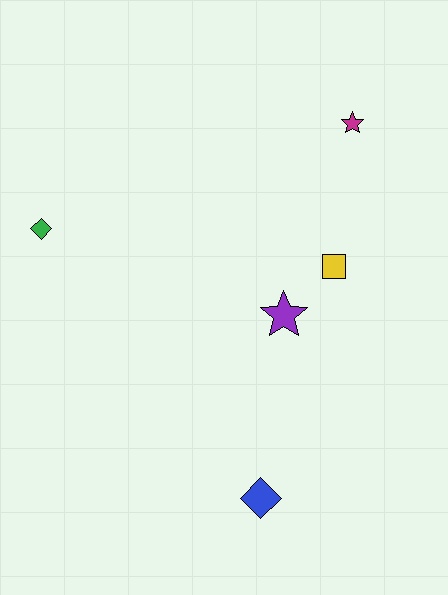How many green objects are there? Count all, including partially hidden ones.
There is 1 green object.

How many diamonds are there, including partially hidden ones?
There are 2 diamonds.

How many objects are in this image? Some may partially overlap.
There are 5 objects.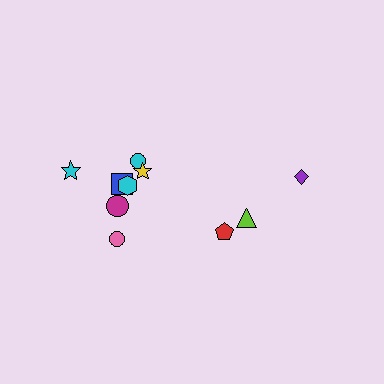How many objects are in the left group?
There are 7 objects.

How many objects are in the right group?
There are 3 objects.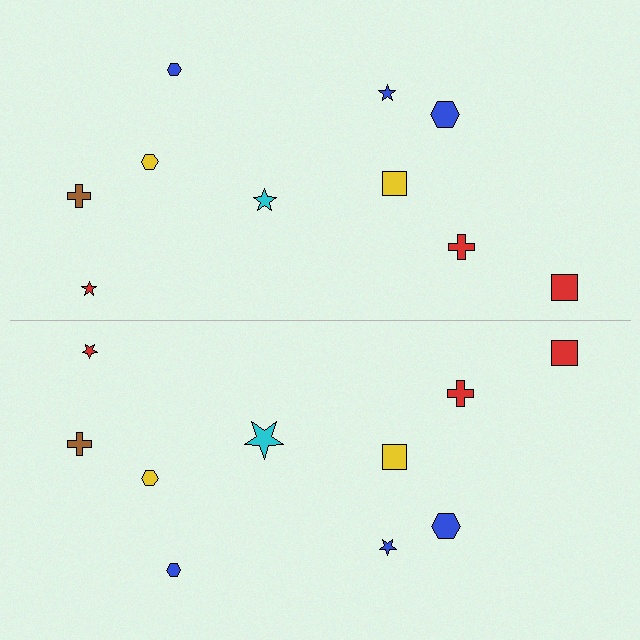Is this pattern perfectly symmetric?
No, the pattern is not perfectly symmetric. The cyan star on the bottom side has a different size than its mirror counterpart.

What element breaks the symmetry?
The cyan star on the bottom side has a different size than its mirror counterpart.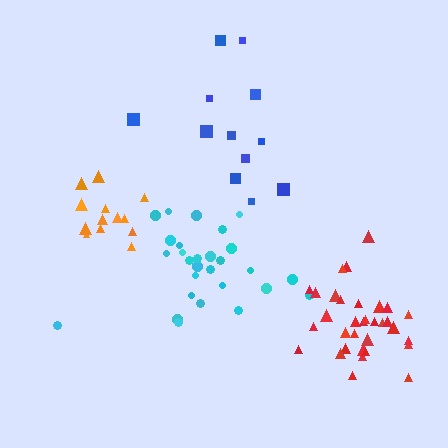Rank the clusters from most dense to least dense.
red, orange, cyan, blue.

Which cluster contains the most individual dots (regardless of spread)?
Red (33).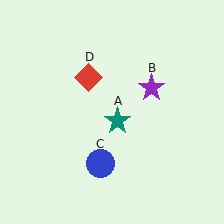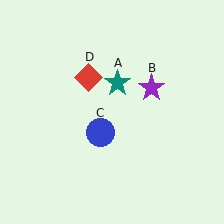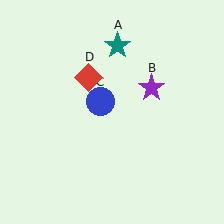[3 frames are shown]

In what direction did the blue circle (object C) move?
The blue circle (object C) moved up.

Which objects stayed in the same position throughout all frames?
Purple star (object B) and red diamond (object D) remained stationary.